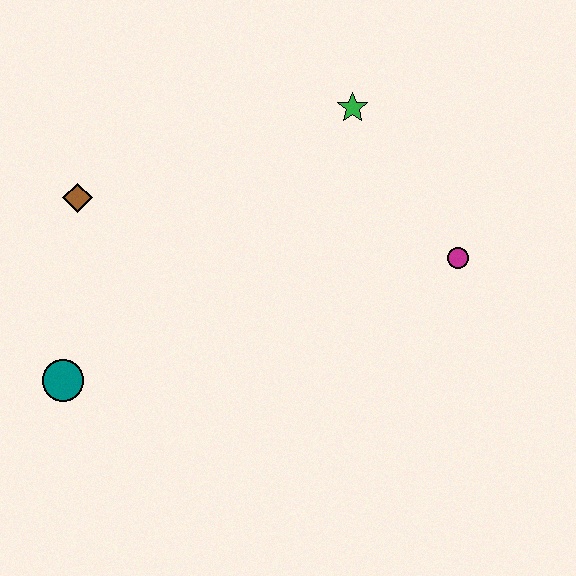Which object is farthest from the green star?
The teal circle is farthest from the green star.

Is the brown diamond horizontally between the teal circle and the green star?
Yes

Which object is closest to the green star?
The magenta circle is closest to the green star.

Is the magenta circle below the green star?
Yes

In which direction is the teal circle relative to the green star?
The teal circle is to the left of the green star.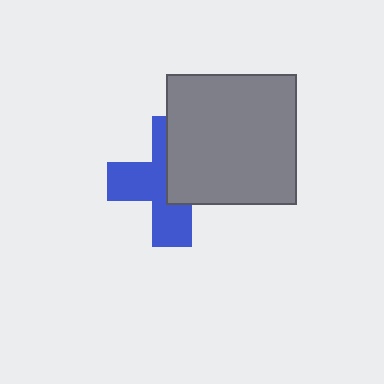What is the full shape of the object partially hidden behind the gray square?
The partially hidden object is a blue cross.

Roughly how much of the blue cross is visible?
About half of it is visible (roughly 53%).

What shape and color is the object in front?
The object in front is a gray square.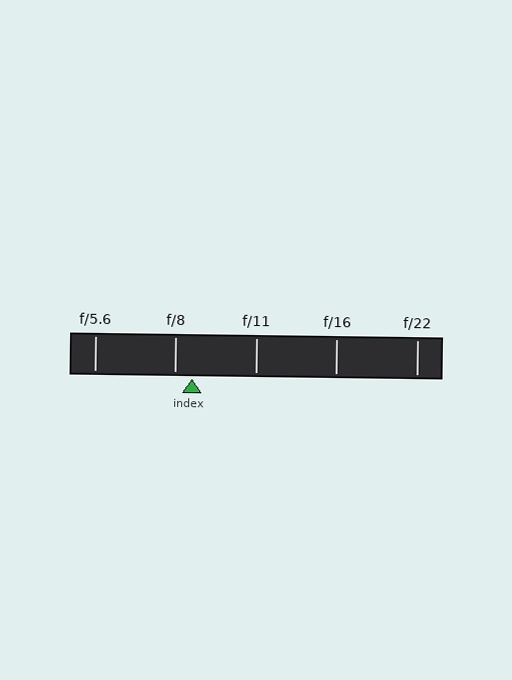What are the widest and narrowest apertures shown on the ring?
The widest aperture shown is f/5.6 and the narrowest is f/22.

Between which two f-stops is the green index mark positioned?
The index mark is between f/8 and f/11.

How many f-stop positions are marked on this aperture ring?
There are 5 f-stop positions marked.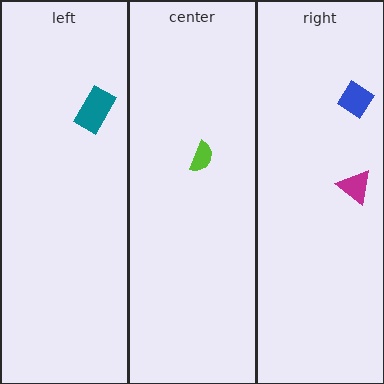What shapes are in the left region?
The teal rectangle.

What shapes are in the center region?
The lime semicircle.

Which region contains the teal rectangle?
The left region.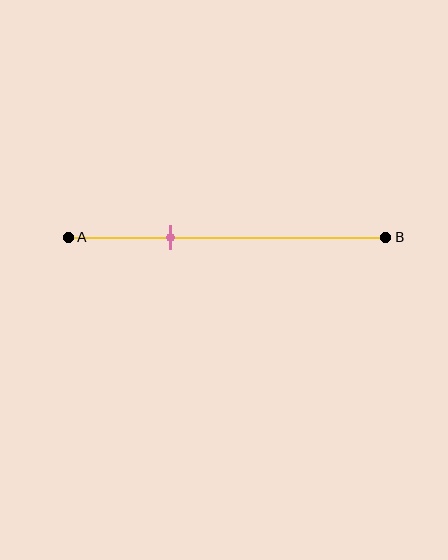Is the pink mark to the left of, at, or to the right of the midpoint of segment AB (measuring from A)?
The pink mark is to the left of the midpoint of segment AB.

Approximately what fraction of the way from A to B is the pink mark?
The pink mark is approximately 30% of the way from A to B.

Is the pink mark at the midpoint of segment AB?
No, the mark is at about 30% from A, not at the 50% midpoint.